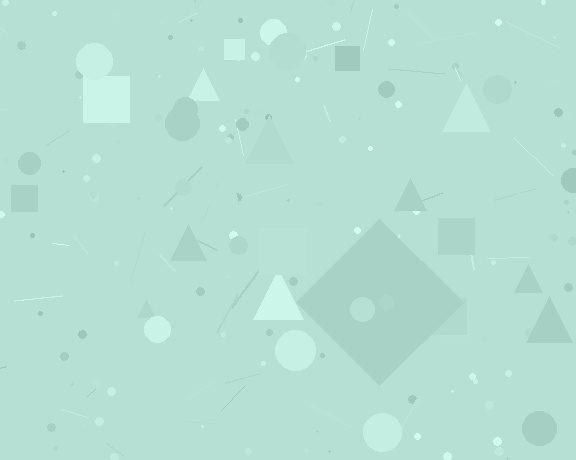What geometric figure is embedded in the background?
A diamond is embedded in the background.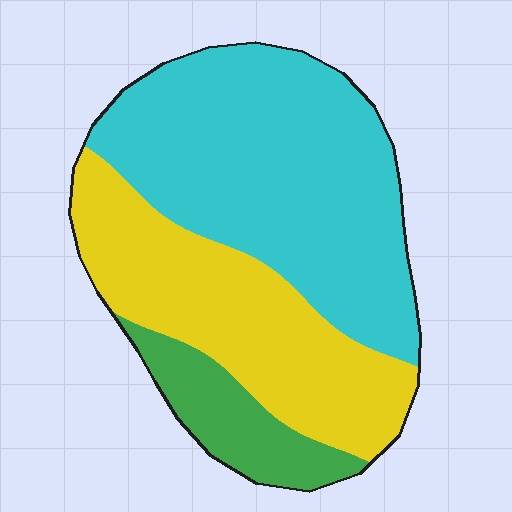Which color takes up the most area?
Cyan, at roughly 50%.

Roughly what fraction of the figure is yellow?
Yellow covers roughly 35% of the figure.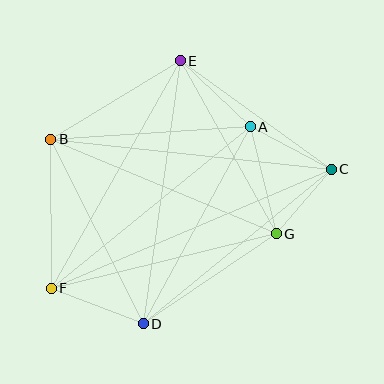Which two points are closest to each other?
Points C and G are closest to each other.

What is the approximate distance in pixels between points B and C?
The distance between B and C is approximately 282 pixels.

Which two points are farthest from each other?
Points C and F are farthest from each other.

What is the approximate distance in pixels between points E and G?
The distance between E and G is approximately 198 pixels.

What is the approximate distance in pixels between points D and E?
The distance between D and E is approximately 266 pixels.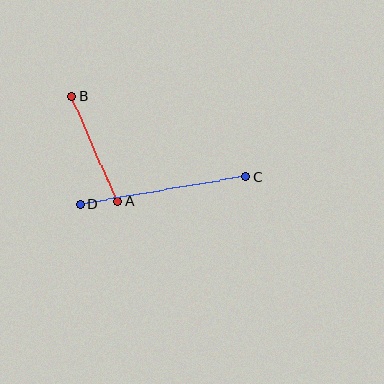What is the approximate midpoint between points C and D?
The midpoint is at approximately (163, 191) pixels.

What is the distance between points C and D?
The distance is approximately 167 pixels.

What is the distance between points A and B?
The distance is approximately 115 pixels.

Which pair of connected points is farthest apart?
Points C and D are farthest apart.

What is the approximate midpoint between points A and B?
The midpoint is at approximately (95, 149) pixels.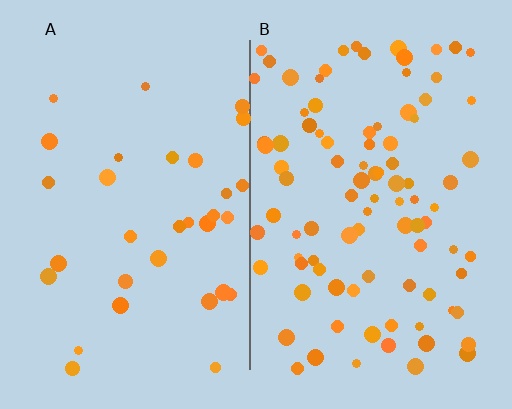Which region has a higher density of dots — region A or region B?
B (the right).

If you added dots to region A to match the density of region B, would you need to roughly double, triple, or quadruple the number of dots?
Approximately triple.